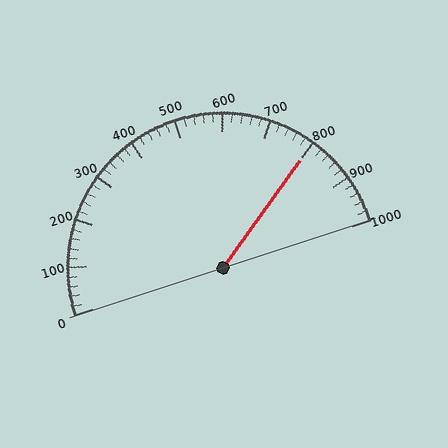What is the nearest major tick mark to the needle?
The nearest major tick mark is 800.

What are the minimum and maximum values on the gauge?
The gauge ranges from 0 to 1000.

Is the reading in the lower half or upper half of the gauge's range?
The reading is in the upper half of the range (0 to 1000).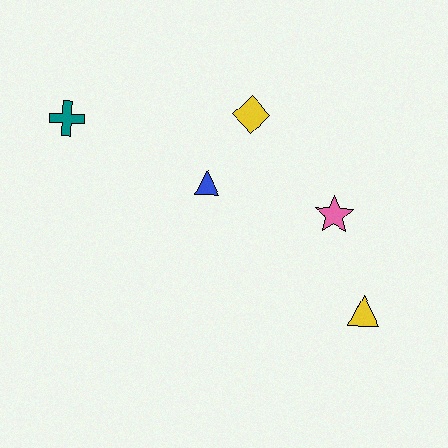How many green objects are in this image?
There are no green objects.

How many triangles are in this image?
There are 2 triangles.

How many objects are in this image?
There are 5 objects.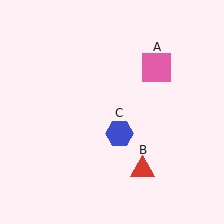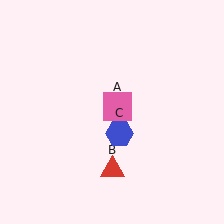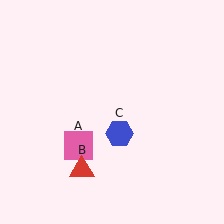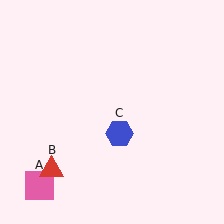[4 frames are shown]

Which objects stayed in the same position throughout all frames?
Blue hexagon (object C) remained stationary.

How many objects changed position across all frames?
2 objects changed position: pink square (object A), red triangle (object B).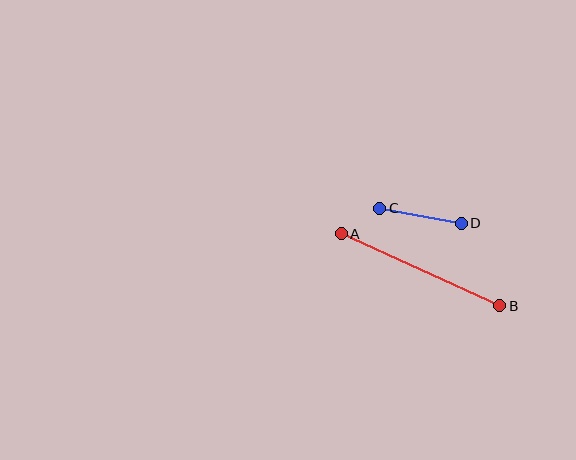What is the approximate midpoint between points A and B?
The midpoint is at approximately (420, 270) pixels.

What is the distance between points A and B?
The distance is approximately 174 pixels.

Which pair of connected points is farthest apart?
Points A and B are farthest apart.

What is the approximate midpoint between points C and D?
The midpoint is at approximately (420, 216) pixels.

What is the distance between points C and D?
The distance is approximately 83 pixels.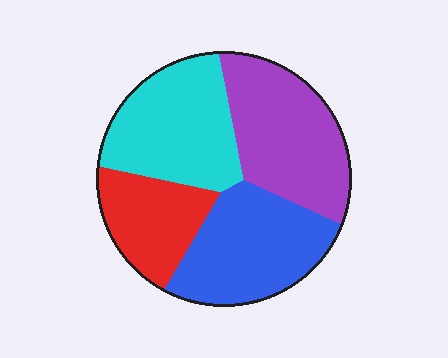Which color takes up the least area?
Red, at roughly 20%.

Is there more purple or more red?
Purple.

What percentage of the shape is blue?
Blue takes up between a quarter and a half of the shape.